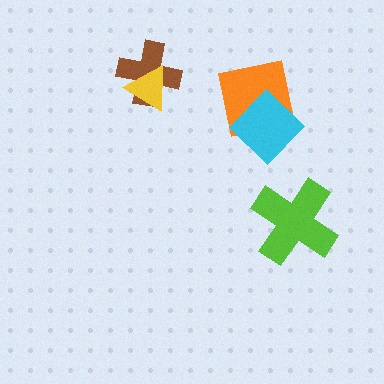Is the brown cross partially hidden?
Yes, it is partially covered by another shape.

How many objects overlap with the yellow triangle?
1 object overlaps with the yellow triangle.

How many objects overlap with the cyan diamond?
1 object overlaps with the cyan diamond.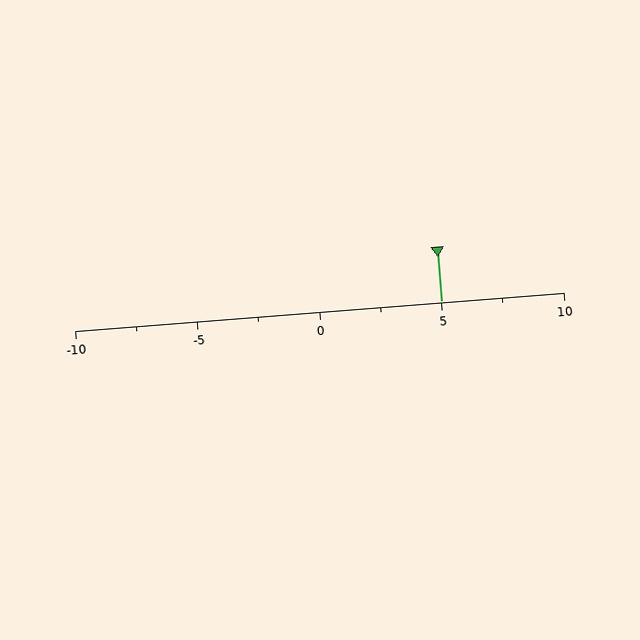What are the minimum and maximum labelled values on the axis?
The axis runs from -10 to 10.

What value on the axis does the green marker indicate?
The marker indicates approximately 5.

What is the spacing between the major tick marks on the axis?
The major ticks are spaced 5 apart.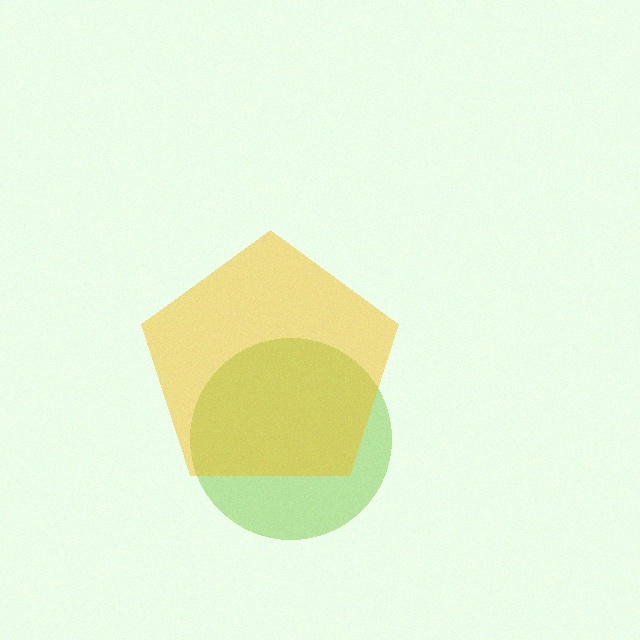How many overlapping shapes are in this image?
There are 2 overlapping shapes in the image.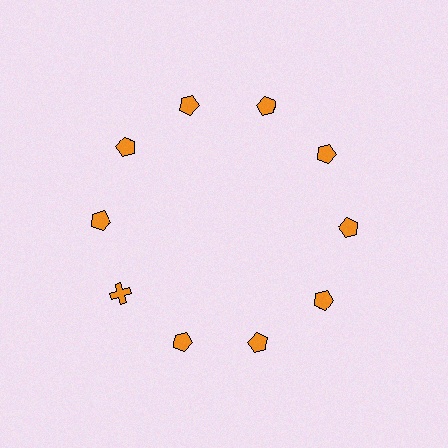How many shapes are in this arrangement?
There are 10 shapes arranged in a ring pattern.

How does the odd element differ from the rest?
It has a different shape: cross instead of pentagon.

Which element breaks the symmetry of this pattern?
The orange cross at roughly the 8 o'clock position breaks the symmetry. All other shapes are orange pentagons.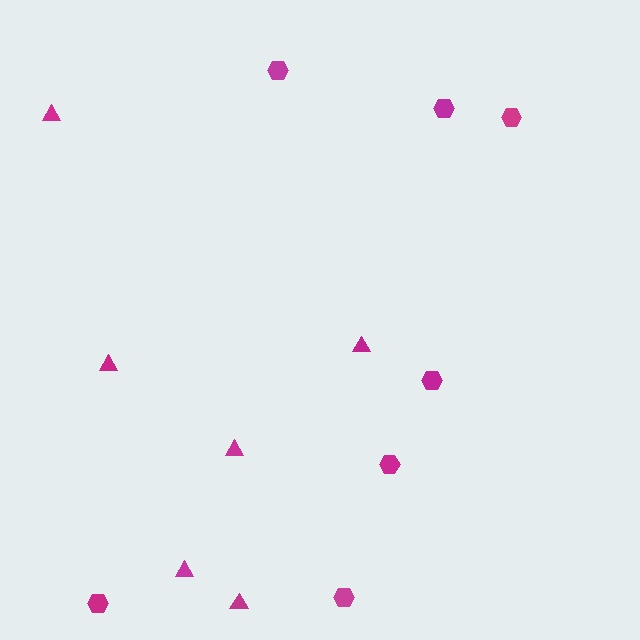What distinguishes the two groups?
There are 2 groups: one group of triangles (6) and one group of hexagons (7).